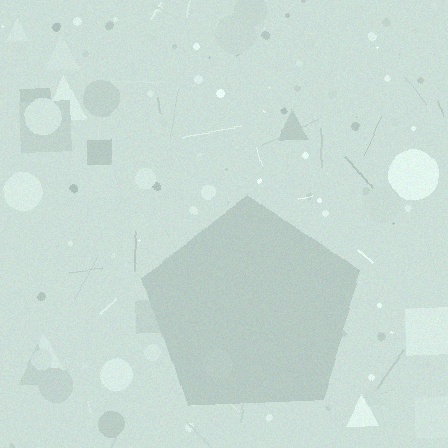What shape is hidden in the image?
A pentagon is hidden in the image.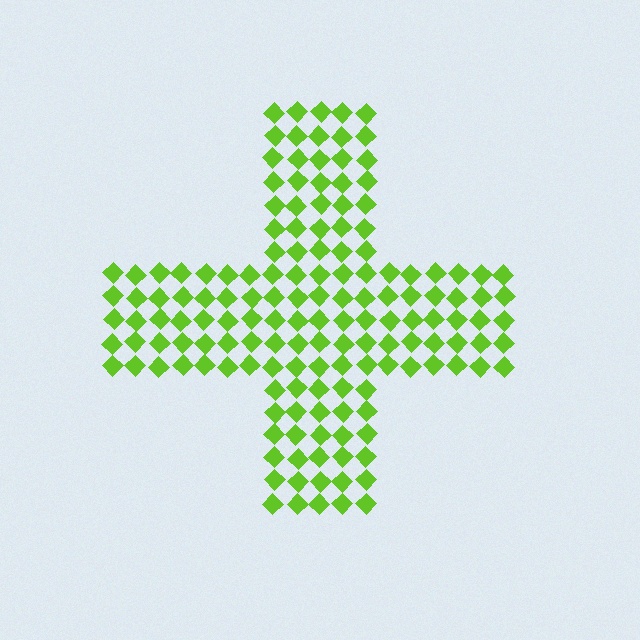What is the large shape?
The large shape is a cross.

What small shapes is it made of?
It is made of small diamonds.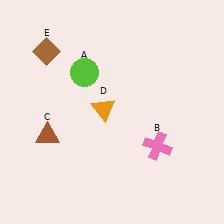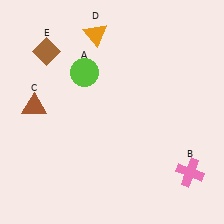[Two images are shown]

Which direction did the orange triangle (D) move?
The orange triangle (D) moved up.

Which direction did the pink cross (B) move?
The pink cross (B) moved right.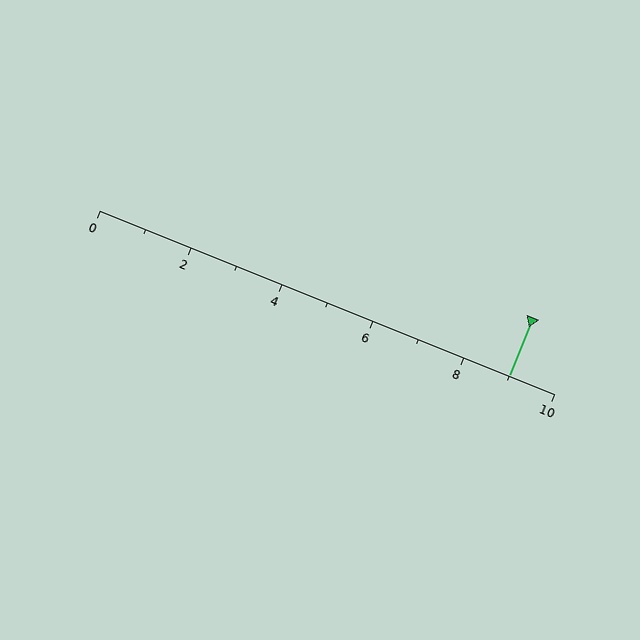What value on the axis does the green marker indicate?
The marker indicates approximately 9.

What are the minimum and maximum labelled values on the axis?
The axis runs from 0 to 10.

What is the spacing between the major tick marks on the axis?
The major ticks are spaced 2 apart.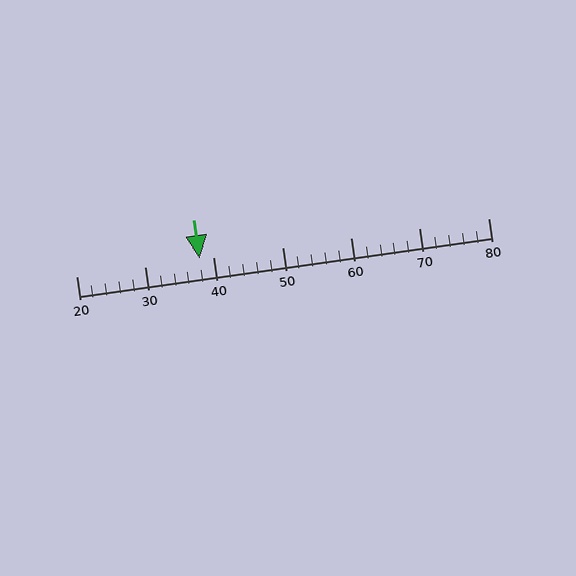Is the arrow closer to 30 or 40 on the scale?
The arrow is closer to 40.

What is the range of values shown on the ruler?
The ruler shows values from 20 to 80.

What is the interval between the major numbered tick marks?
The major tick marks are spaced 10 units apart.